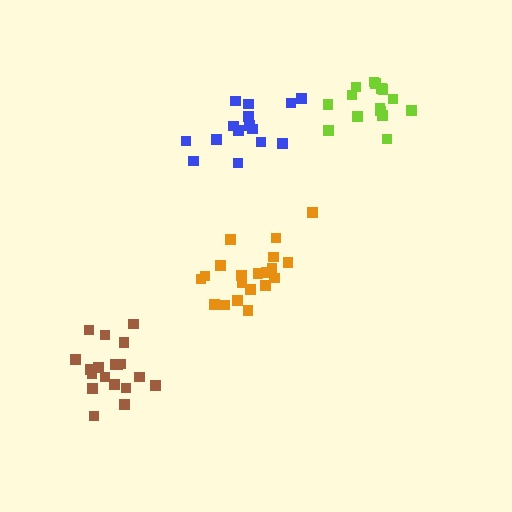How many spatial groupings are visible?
There are 4 spatial groupings.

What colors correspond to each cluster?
The clusters are colored: lime, orange, blue, brown.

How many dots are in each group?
Group 1: 15 dots, Group 2: 20 dots, Group 3: 15 dots, Group 4: 19 dots (69 total).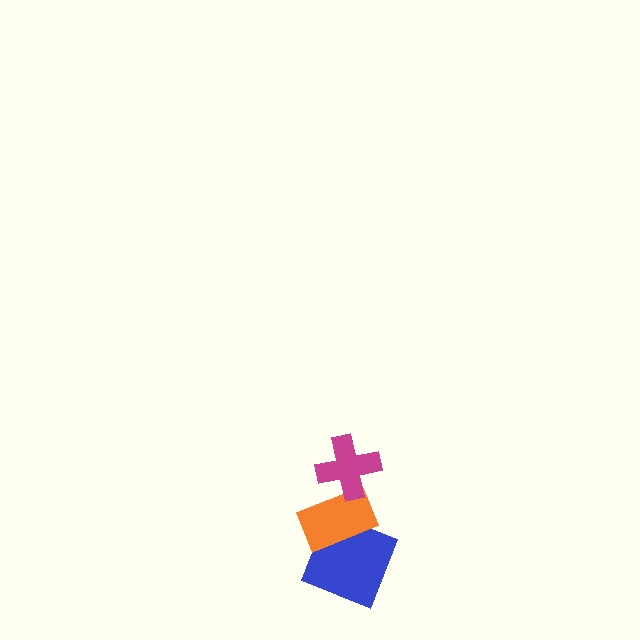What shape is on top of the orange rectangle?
The magenta cross is on top of the orange rectangle.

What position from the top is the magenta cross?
The magenta cross is 1st from the top.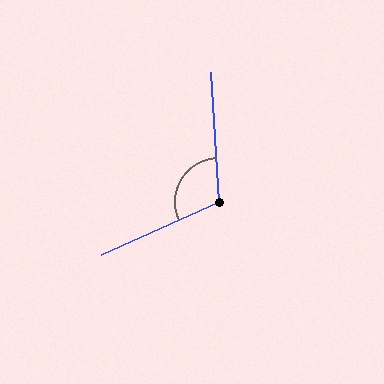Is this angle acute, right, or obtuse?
It is obtuse.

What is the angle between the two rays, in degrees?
Approximately 111 degrees.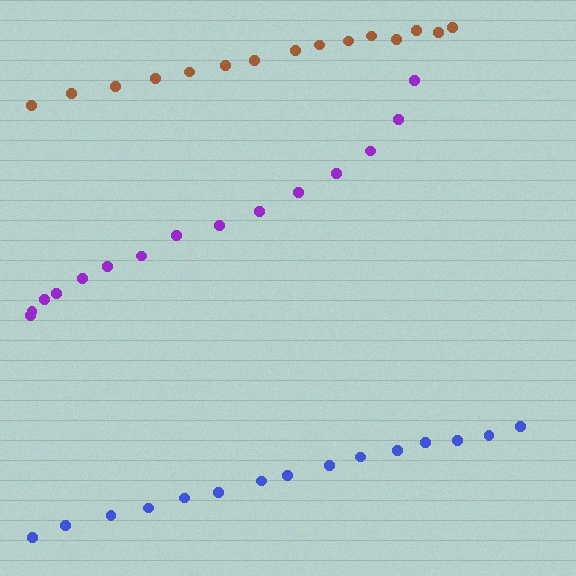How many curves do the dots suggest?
There are 3 distinct paths.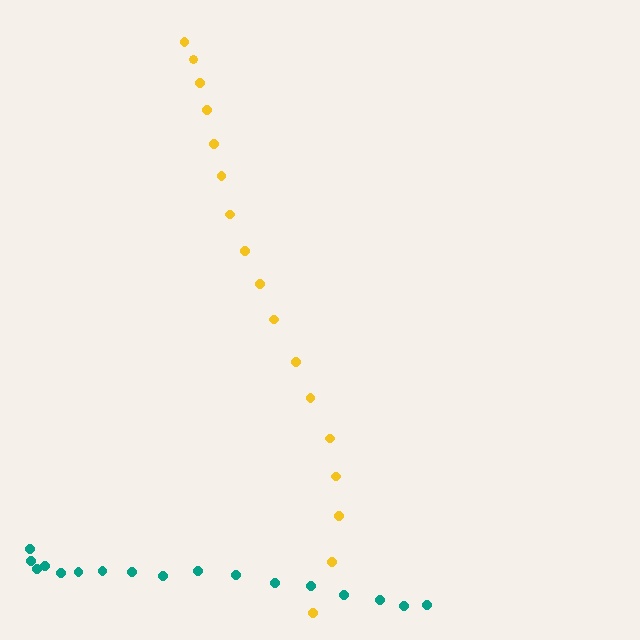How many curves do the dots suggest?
There are 2 distinct paths.